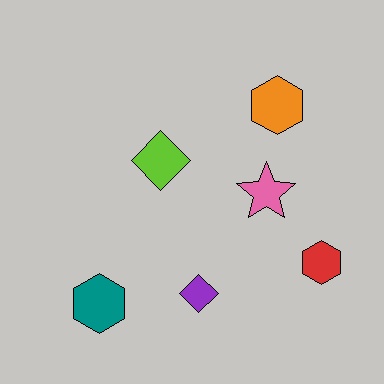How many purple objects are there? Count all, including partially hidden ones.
There is 1 purple object.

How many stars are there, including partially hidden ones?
There is 1 star.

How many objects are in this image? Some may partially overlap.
There are 6 objects.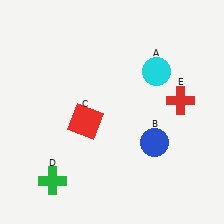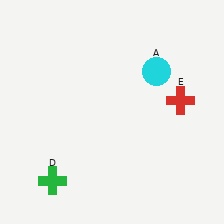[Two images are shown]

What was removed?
The red square (C), the blue circle (B) were removed in Image 2.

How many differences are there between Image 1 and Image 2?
There are 2 differences between the two images.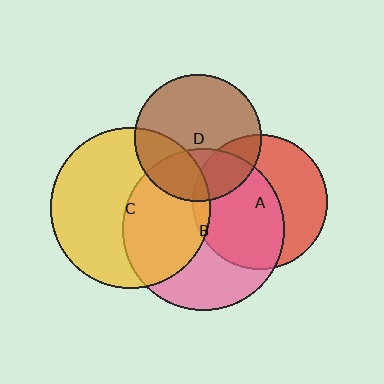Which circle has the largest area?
Circle B (pink).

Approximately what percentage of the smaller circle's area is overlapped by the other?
Approximately 5%.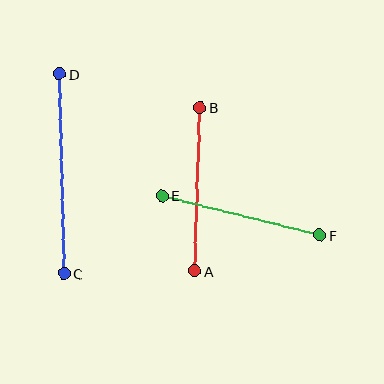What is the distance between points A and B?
The distance is approximately 163 pixels.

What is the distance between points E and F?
The distance is approximately 162 pixels.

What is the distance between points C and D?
The distance is approximately 200 pixels.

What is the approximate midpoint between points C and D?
The midpoint is at approximately (62, 174) pixels.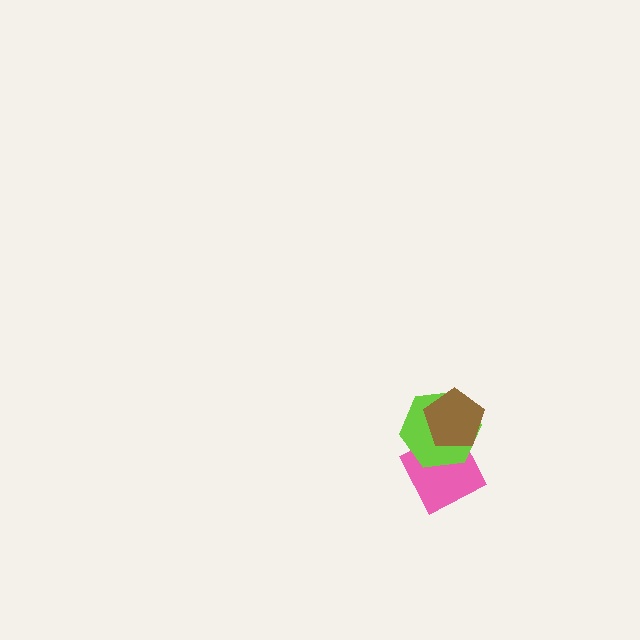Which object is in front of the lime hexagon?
The brown pentagon is in front of the lime hexagon.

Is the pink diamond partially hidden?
Yes, it is partially covered by another shape.